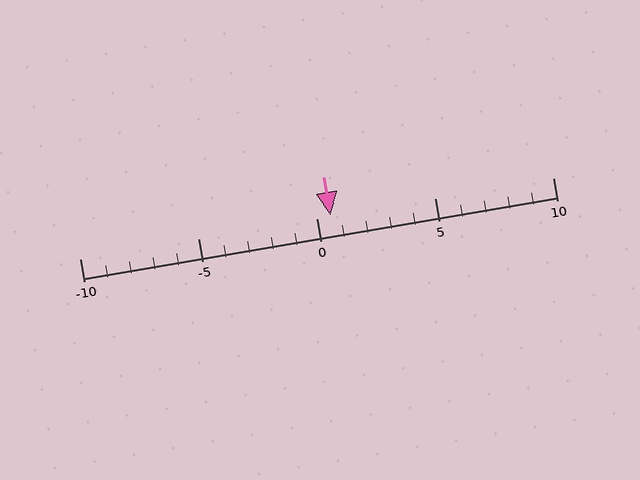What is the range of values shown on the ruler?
The ruler shows values from -10 to 10.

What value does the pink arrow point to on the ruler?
The pink arrow points to approximately 1.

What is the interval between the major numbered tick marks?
The major tick marks are spaced 5 units apart.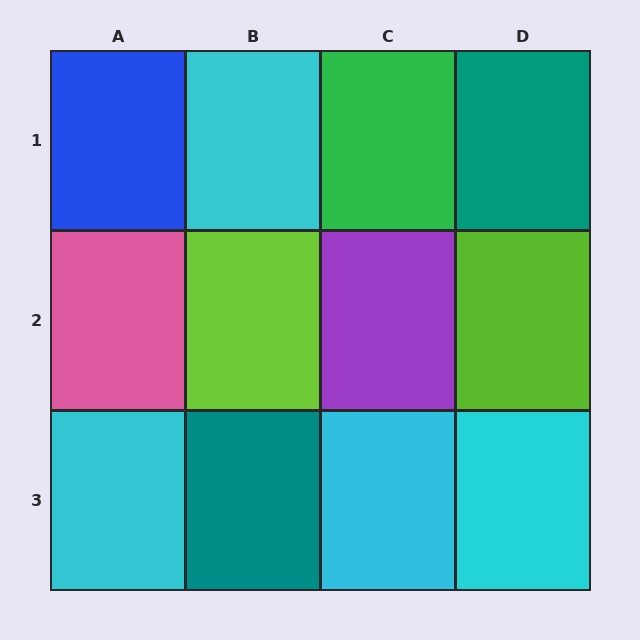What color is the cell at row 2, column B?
Lime.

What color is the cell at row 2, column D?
Lime.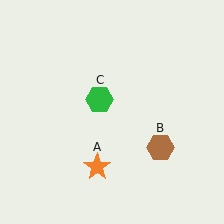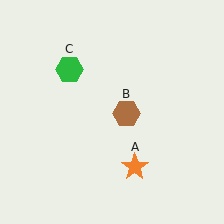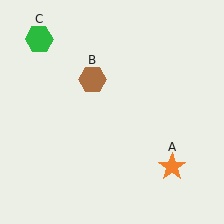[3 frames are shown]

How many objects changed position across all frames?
3 objects changed position: orange star (object A), brown hexagon (object B), green hexagon (object C).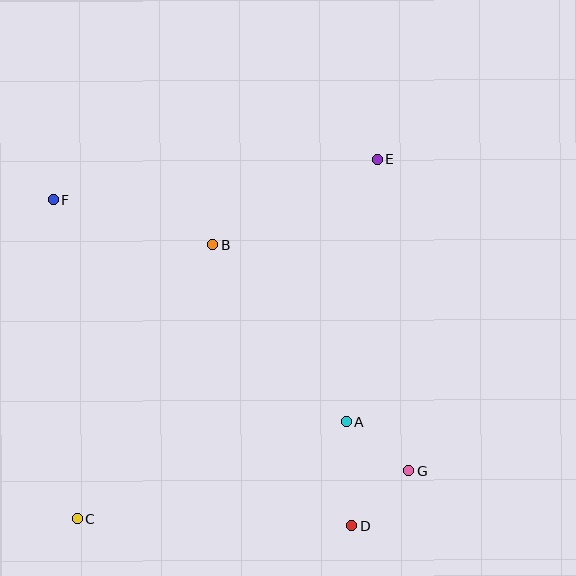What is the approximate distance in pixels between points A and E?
The distance between A and E is approximately 265 pixels.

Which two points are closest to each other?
Points A and G are closest to each other.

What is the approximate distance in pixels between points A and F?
The distance between A and F is approximately 368 pixels.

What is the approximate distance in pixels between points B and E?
The distance between B and E is approximately 186 pixels.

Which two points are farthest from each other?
Points C and E are farthest from each other.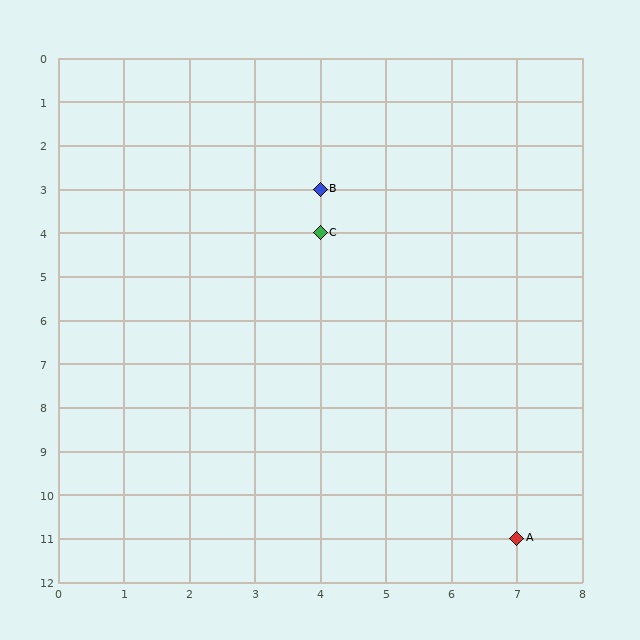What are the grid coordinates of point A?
Point A is at grid coordinates (7, 11).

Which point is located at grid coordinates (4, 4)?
Point C is at (4, 4).